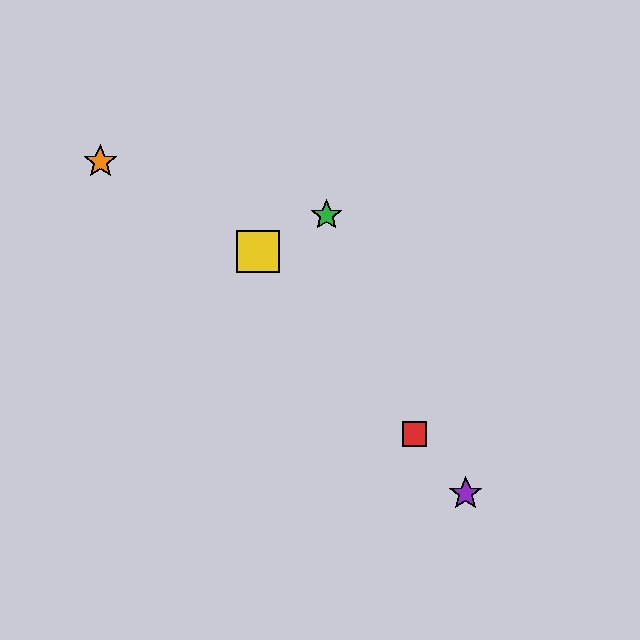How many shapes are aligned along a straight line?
4 shapes (the red square, the blue star, the yellow square, the purple star) are aligned along a straight line.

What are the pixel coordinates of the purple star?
The purple star is at (466, 493).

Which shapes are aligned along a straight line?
The red square, the blue star, the yellow square, the purple star are aligned along a straight line.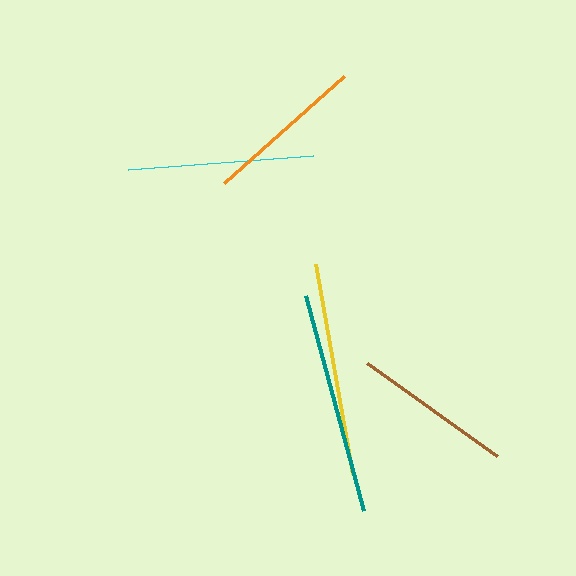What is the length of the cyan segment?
The cyan segment is approximately 185 pixels long.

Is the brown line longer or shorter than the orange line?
The orange line is longer than the brown line.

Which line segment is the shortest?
The brown line is the shortest at approximately 160 pixels.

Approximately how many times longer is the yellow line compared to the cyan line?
The yellow line is approximately 1.2 times the length of the cyan line.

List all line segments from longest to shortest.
From longest to shortest: teal, yellow, cyan, orange, brown.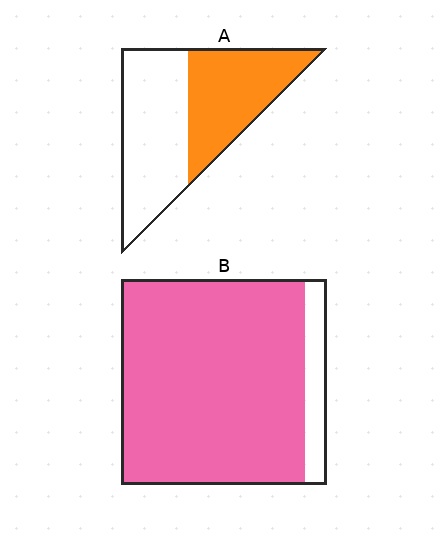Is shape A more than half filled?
No.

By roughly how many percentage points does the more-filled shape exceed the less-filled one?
By roughly 45 percentage points (B over A).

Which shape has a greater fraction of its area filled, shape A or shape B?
Shape B.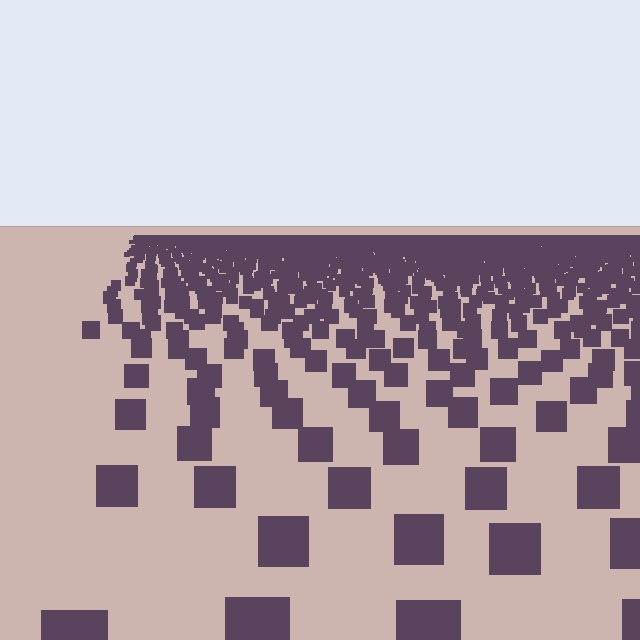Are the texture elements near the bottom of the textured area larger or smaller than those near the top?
Larger. Near the bottom, elements are closer to the viewer and appear at a bigger on-screen size.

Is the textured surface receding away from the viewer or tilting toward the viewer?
The surface is receding away from the viewer. Texture elements get smaller and denser toward the top.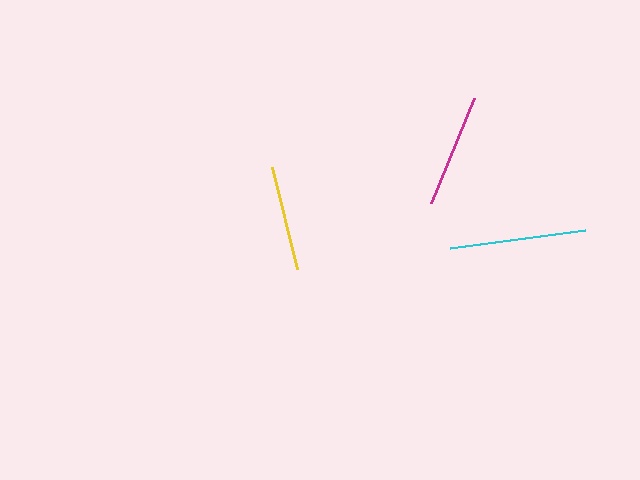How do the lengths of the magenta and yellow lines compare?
The magenta and yellow lines are approximately the same length.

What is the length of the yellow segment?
The yellow segment is approximately 105 pixels long.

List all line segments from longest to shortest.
From longest to shortest: cyan, magenta, yellow.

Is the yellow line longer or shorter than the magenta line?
The magenta line is longer than the yellow line.